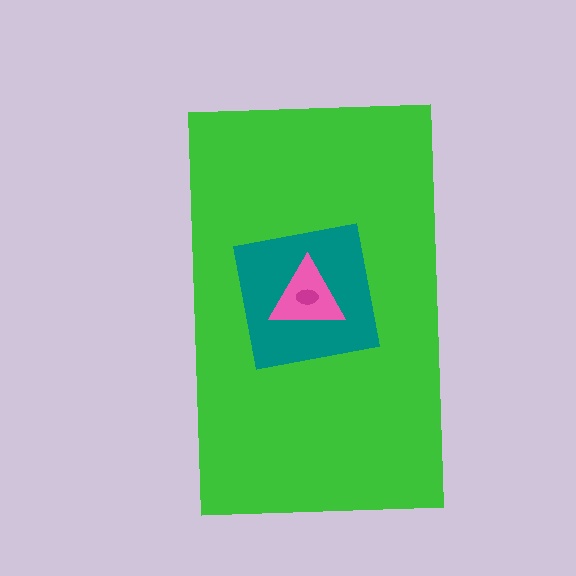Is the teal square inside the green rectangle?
Yes.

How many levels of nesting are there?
4.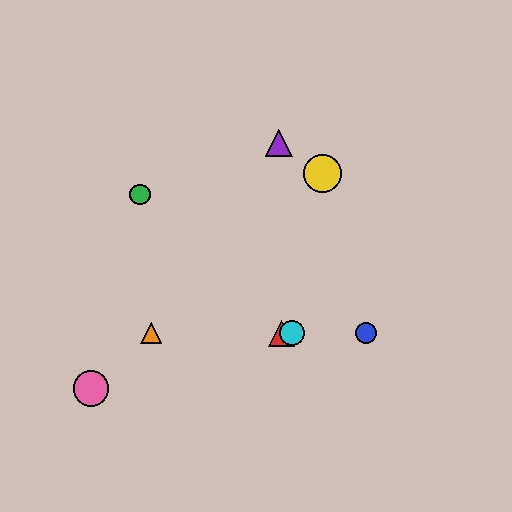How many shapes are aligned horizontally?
4 shapes (the red triangle, the blue circle, the orange triangle, the cyan circle) are aligned horizontally.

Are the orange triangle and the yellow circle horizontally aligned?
No, the orange triangle is at y≈333 and the yellow circle is at y≈174.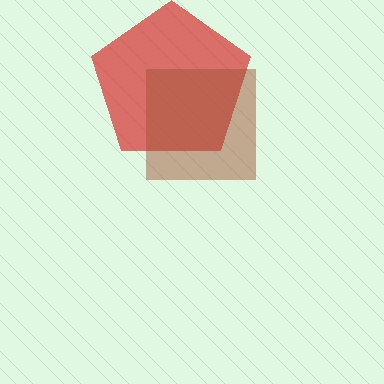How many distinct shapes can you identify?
There are 2 distinct shapes: a red pentagon, a brown square.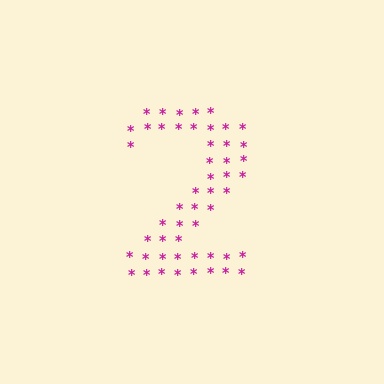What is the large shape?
The large shape is the digit 2.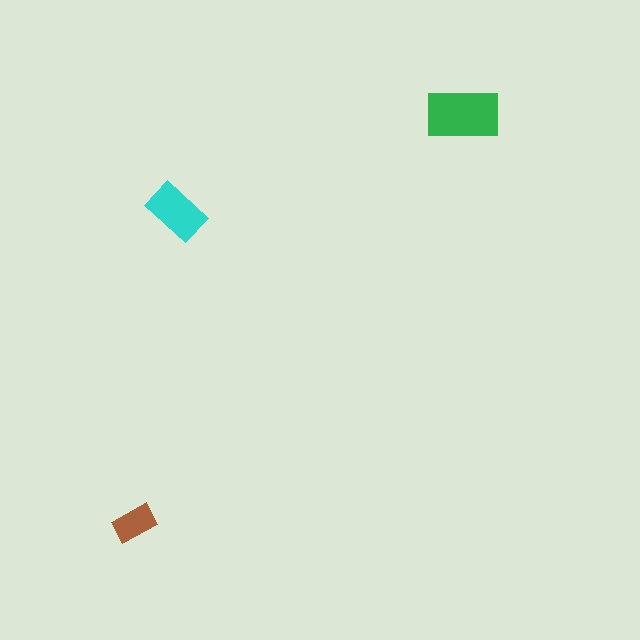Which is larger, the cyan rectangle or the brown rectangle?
The cyan one.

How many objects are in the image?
There are 3 objects in the image.